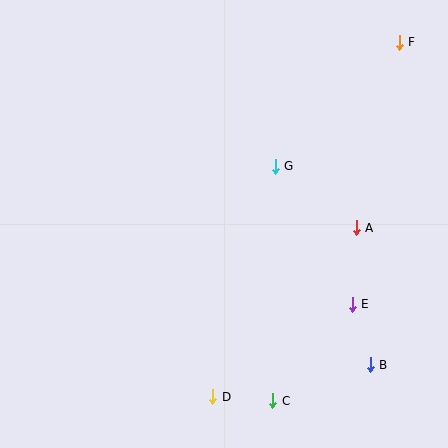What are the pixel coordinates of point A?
Point A is at (356, 228).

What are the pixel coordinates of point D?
Point D is at (213, 397).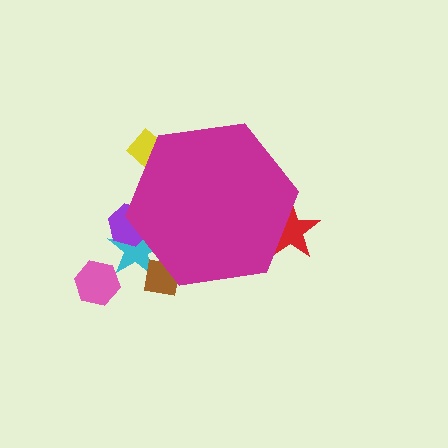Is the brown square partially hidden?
Yes, the brown square is partially hidden behind the magenta hexagon.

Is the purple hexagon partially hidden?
Yes, the purple hexagon is partially hidden behind the magenta hexagon.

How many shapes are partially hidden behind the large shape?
5 shapes are partially hidden.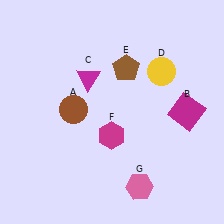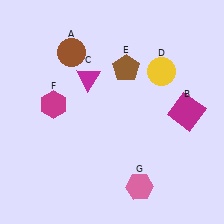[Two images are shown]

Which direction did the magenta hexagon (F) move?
The magenta hexagon (F) moved left.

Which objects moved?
The objects that moved are: the brown circle (A), the magenta hexagon (F).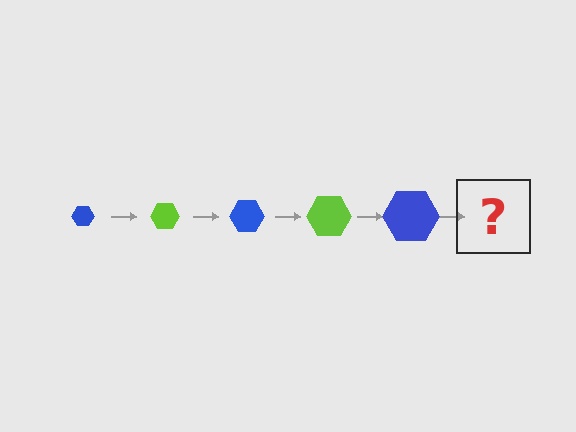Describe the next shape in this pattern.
It should be a lime hexagon, larger than the previous one.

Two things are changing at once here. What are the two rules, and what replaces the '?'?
The two rules are that the hexagon grows larger each step and the color cycles through blue and lime. The '?' should be a lime hexagon, larger than the previous one.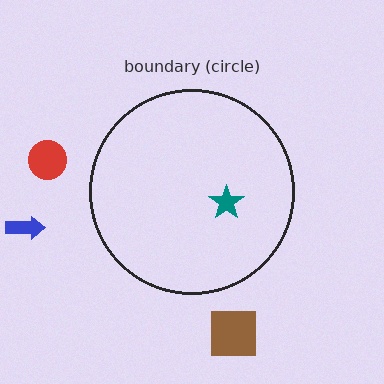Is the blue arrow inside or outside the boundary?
Outside.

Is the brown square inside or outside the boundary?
Outside.